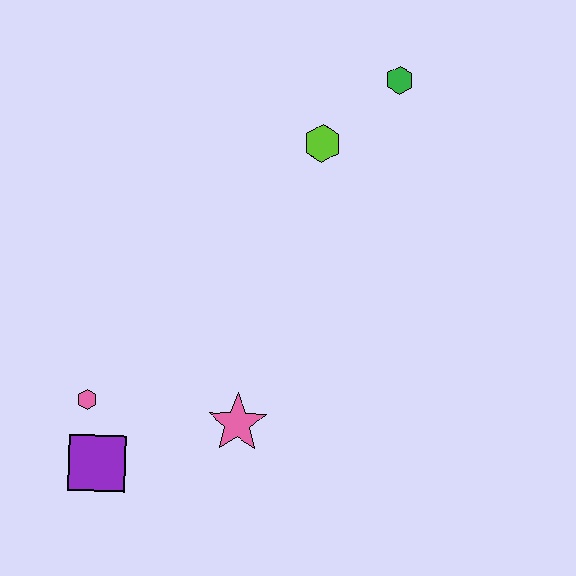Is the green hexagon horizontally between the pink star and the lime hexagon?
No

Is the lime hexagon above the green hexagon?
No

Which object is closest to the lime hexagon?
The green hexagon is closest to the lime hexagon.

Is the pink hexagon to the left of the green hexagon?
Yes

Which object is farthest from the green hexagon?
The purple square is farthest from the green hexagon.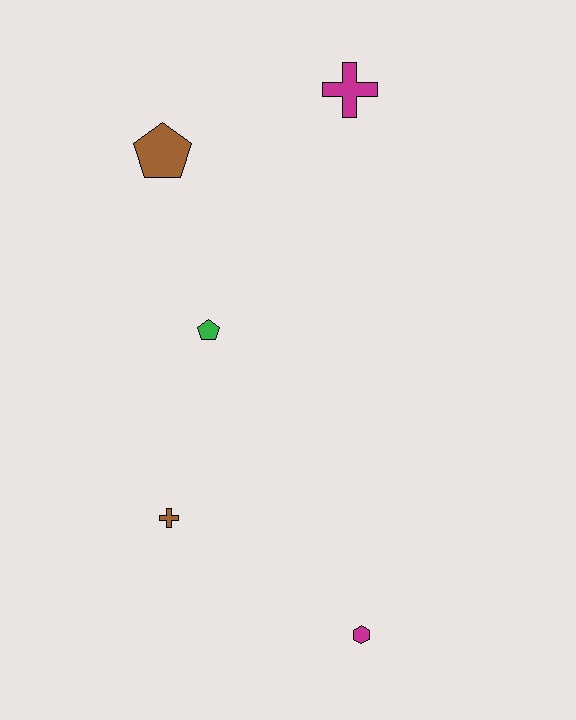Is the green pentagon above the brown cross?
Yes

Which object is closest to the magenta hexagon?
The brown cross is closest to the magenta hexagon.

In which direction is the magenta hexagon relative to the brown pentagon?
The magenta hexagon is below the brown pentagon.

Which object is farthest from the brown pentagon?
The magenta hexagon is farthest from the brown pentagon.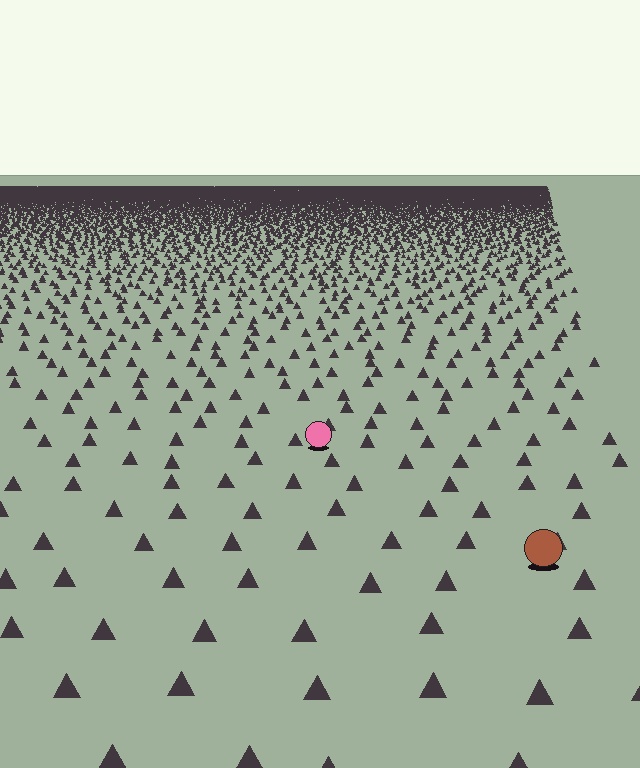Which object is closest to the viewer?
The brown circle is closest. The texture marks near it are larger and more spread out.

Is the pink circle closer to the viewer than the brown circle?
No. The brown circle is closer — you can tell from the texture gradient: the ground texture is coarser near it.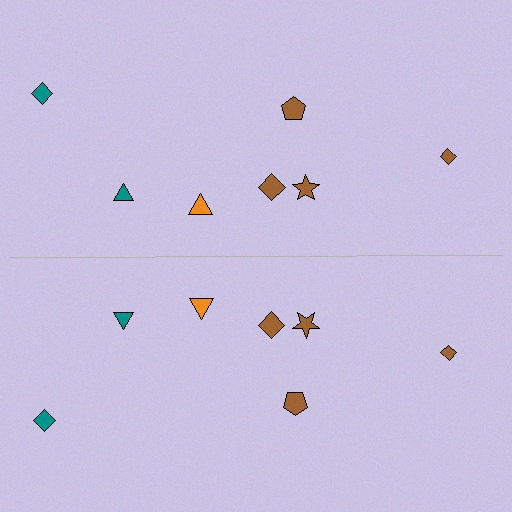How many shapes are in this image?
There are 14 shapes in this image.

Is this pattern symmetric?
Yes, this pattern has bilateral (reflection) symmetry.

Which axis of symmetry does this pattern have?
The pattern has a horizontal axis of symmetry running through the center of the image.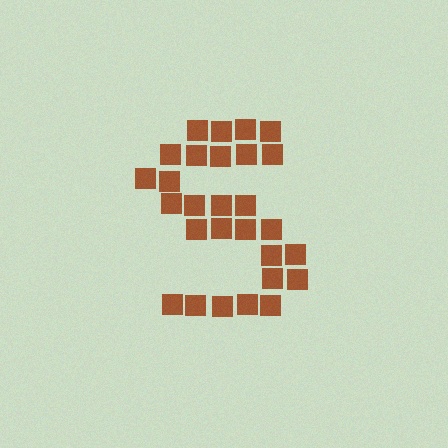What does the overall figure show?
The overall figure shows the letter S.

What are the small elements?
The small elements are squares.